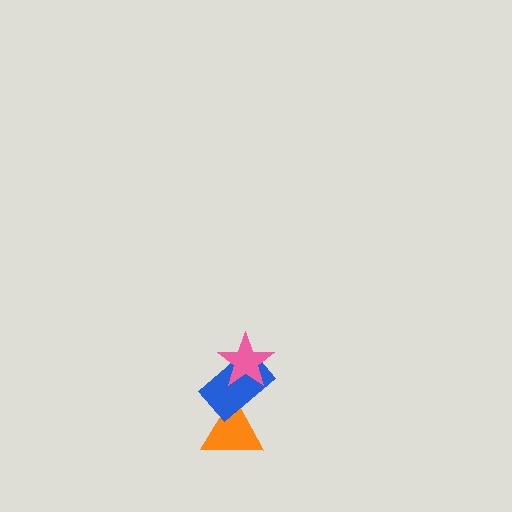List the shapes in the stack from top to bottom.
From top to bottom: the pink star, the blue rectangle, the orange triangle.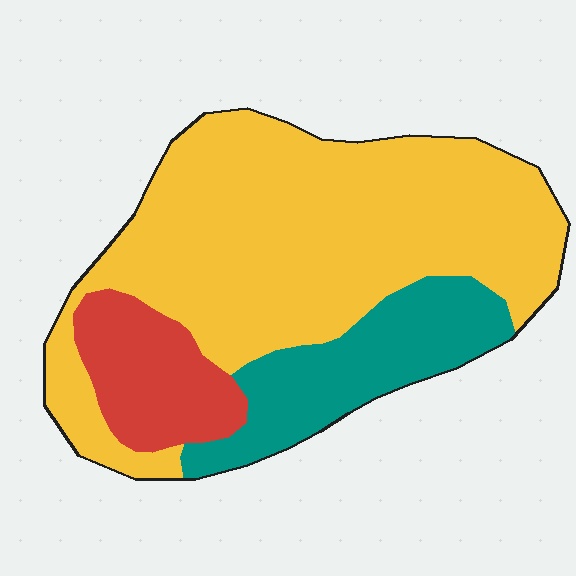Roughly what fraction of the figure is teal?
Teal takes up less than a quarter of the figure.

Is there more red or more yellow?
Yellow.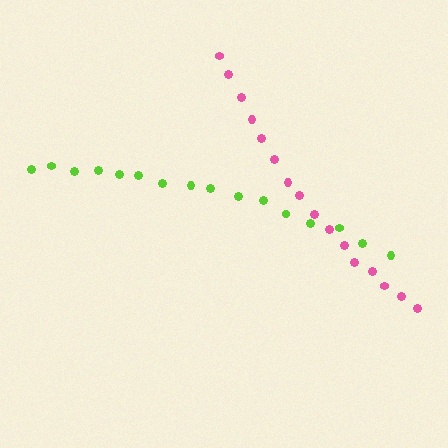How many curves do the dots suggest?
There are 2 distinct paths.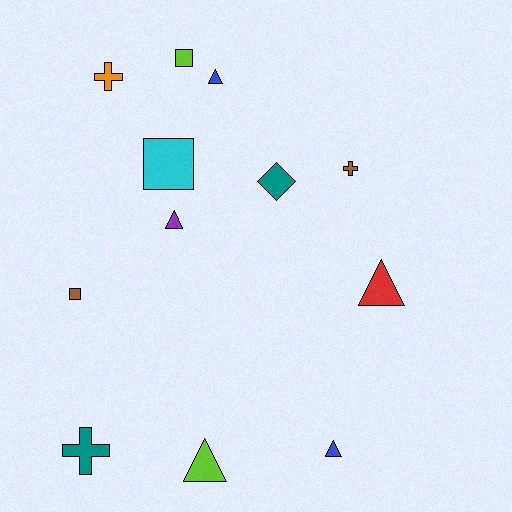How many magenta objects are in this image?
There are no magenta objects.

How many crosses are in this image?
There are 3 crosses.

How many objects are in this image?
There are 12 objects.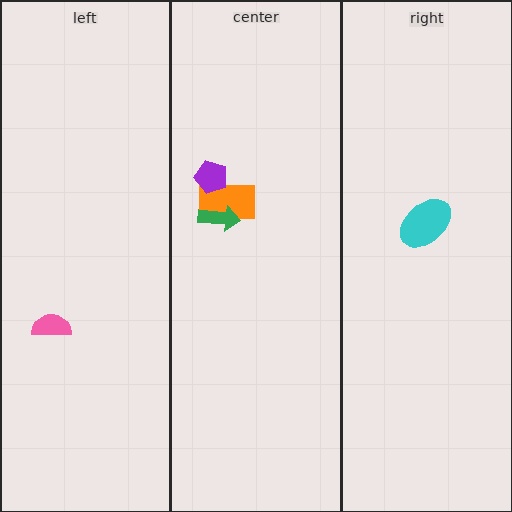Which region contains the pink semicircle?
The left region.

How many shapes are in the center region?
3.